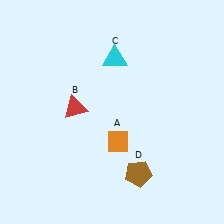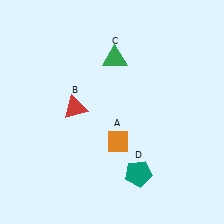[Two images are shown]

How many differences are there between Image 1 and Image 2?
There are 2 differences between the two images.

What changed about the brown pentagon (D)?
In Image 1, D is brown. In Image 2, it changed to teal.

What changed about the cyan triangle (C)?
In Image 1, C is cyan. In Image 2, it changed to green.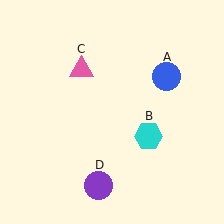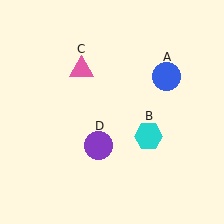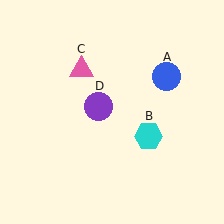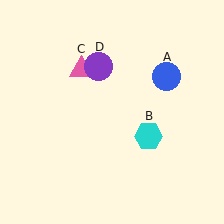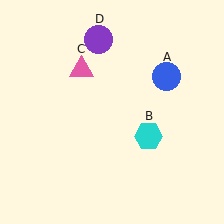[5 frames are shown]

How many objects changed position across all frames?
1 object changed position: purple circle (object D).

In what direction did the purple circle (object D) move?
The purple circle (object D) moved up.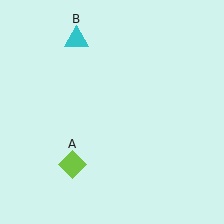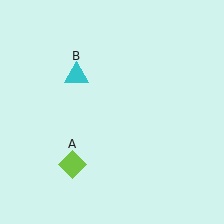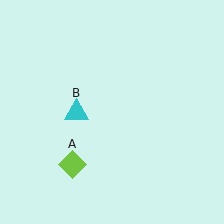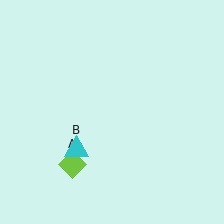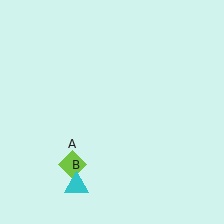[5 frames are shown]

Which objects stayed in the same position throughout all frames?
Lime diamond (object A) remained stationary.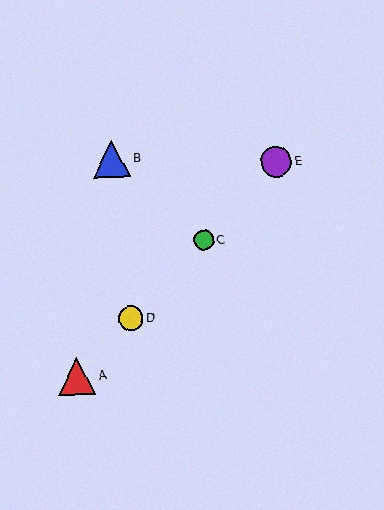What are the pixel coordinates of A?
Object A is at (77, 377).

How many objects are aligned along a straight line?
4 objects (A, C, D, E) are aligned along a straight line.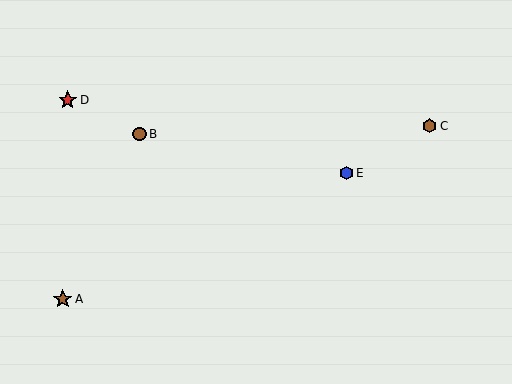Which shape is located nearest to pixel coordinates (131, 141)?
The brown circle (labeled B) at (140, 134) is nearest to that location.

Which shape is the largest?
The brown star (labeled A) is the largest.